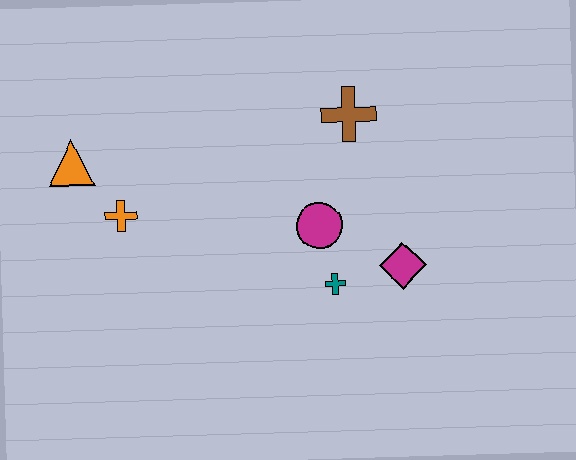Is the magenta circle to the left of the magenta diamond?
Yes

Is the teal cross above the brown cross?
No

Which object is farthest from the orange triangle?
The magenta diamond is farthest from the orange triangle.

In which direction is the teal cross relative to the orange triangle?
The teal cross is to the right of the orange triangle.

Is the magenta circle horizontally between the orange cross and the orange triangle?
No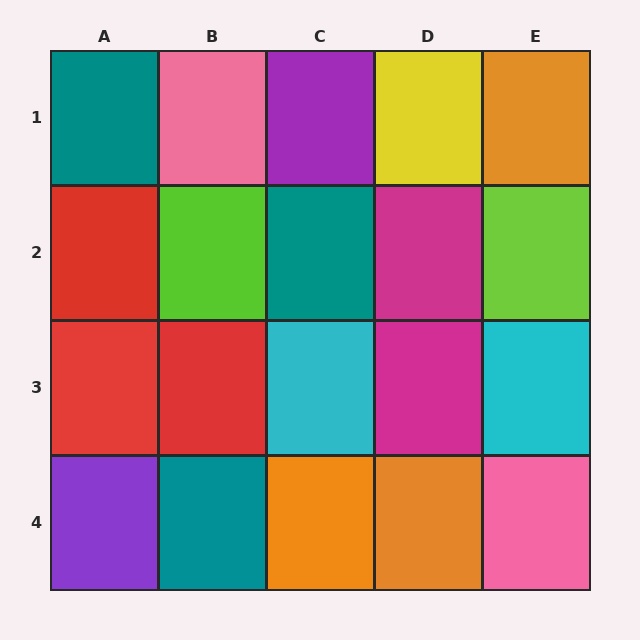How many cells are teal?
3 cells are teal.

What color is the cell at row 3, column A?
Red.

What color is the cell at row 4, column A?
Purple.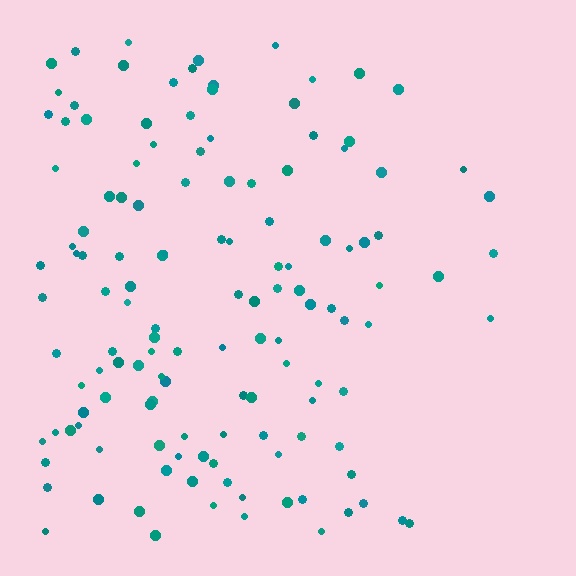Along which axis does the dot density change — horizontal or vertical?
Horizontal.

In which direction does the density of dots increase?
From right to left, with the left side densest.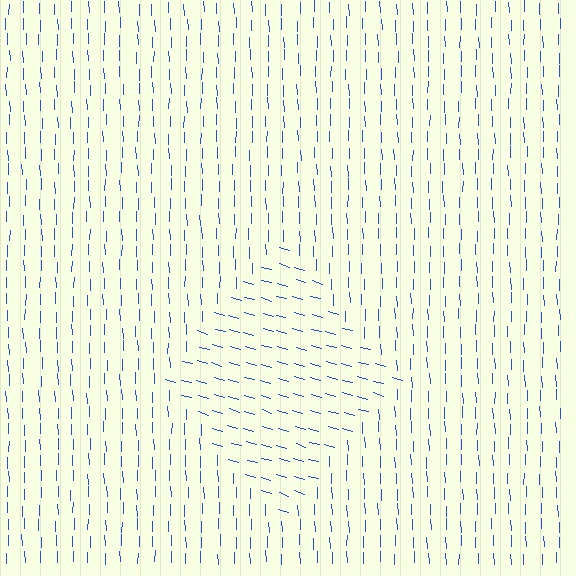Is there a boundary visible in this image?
Yes, there is a texture boundary formed by a change in line orientation.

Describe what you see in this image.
The image is filled with small blue line segments. A diamond region in the image has lines oriented differently from the surrounding lines, creating a visible texture boundary.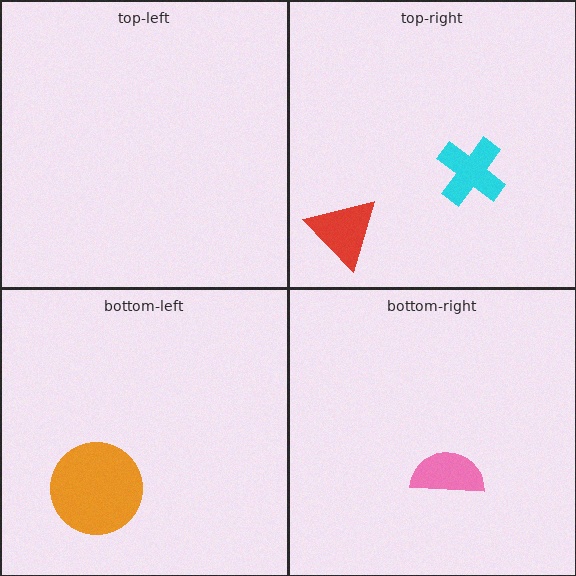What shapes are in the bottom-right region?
The pink semicircle.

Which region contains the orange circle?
The bottom-left region.